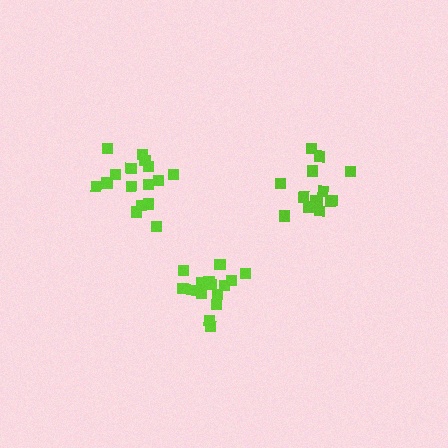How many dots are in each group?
Group 1: 16 dots, Group 2: 16 dots, Group 3: 14 dots (46 total).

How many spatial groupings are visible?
There are 3 spatial groupings.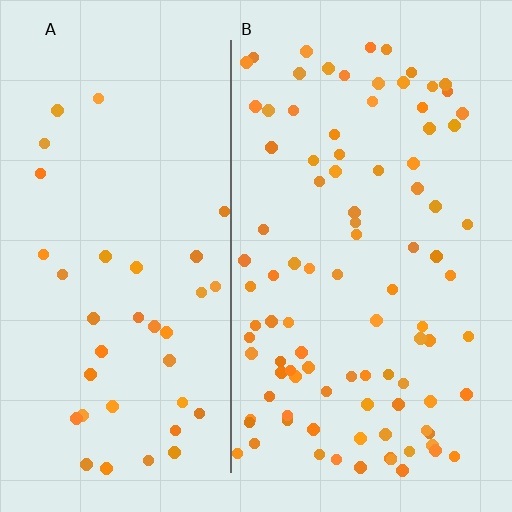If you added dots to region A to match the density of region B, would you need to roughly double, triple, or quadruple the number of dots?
Approximately triple.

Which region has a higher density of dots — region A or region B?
B (the right).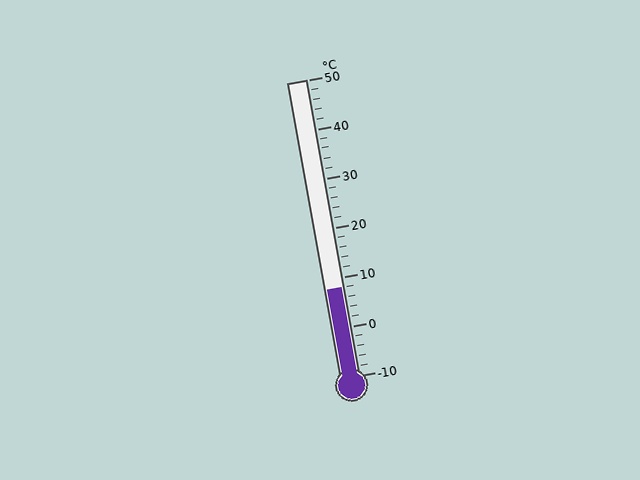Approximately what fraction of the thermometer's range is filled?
The thermometer is filled to approximately 30% of its range.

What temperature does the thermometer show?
The thermometer shows approximately 8°C.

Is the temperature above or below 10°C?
The temperature is below 10°C.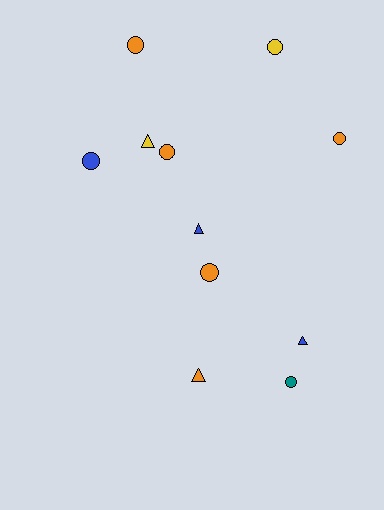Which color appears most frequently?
Orange, with 5 objects.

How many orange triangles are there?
There is 1 orange triangle.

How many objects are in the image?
There are 11 objects.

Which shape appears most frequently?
Circle, with 7 objects.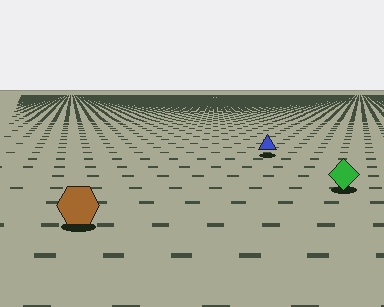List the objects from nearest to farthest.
From nearest to farthest: the brown hexagon, the green diamond, the blue triangle.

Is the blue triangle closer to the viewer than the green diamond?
No. The green diamond is closer — you can tell from the texture gradient: the ground texture is coarser near it.